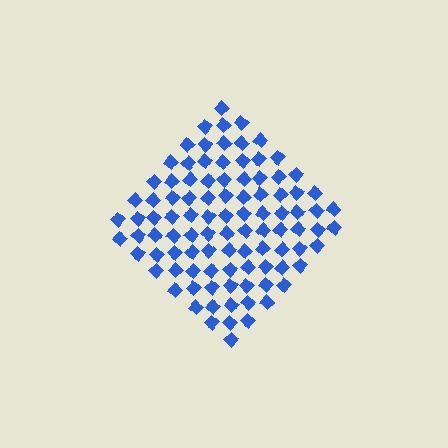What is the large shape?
The large shape is a diamond.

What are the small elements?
The small elements are diamonds.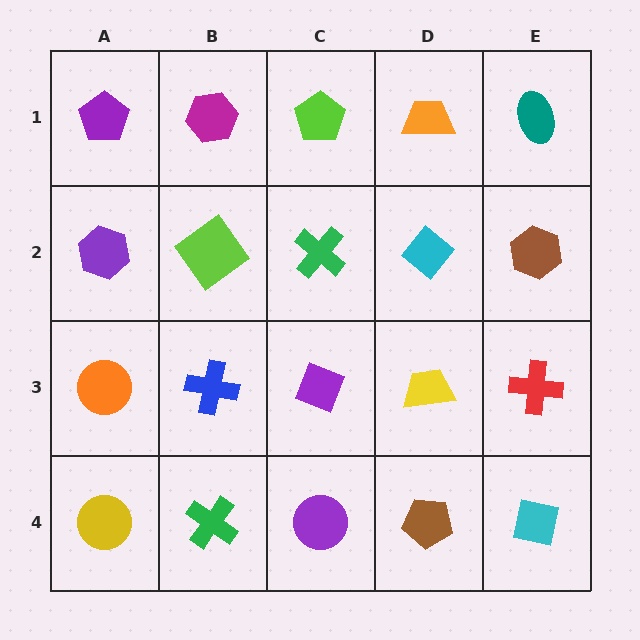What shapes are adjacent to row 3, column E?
A brown hexagon (row 2, column E), a cyan square (row 4, column E), a yellow trapezoid (row 3, column D).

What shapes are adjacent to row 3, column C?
A green cross (row 2, column C), a purple circle (row 4, column C), a blue cross (row 3, column B), a yellow trapezoid (row 3, column D).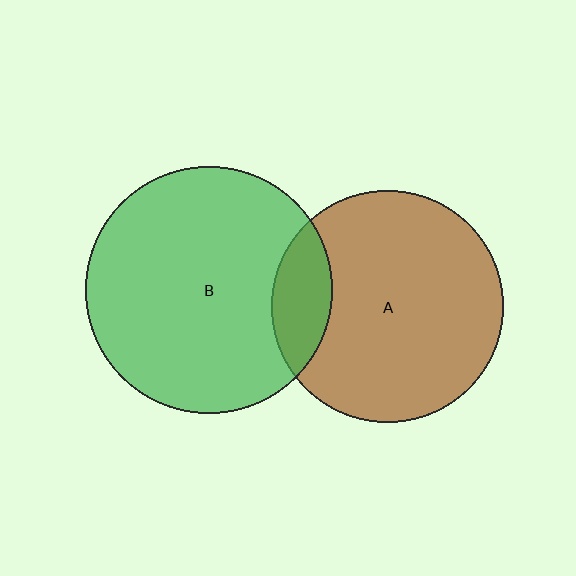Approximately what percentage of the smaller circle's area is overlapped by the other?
Approximately 15%.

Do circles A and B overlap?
Yes.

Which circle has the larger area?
Circle B (green).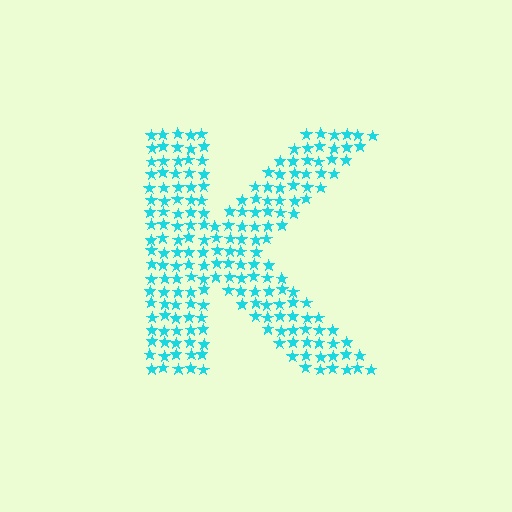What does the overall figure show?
The overall figure shows the letter K.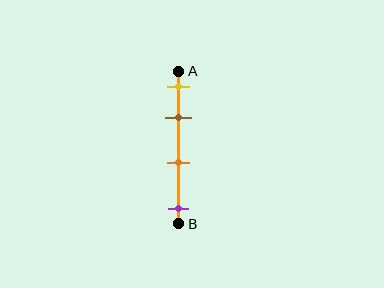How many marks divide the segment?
There are 4 marks dividing the segment.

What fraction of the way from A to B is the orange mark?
The orange mark is approximately 60% (0.6) of the way from A to B.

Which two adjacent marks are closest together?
The yellow and brown marks are the closest adjacent pair.